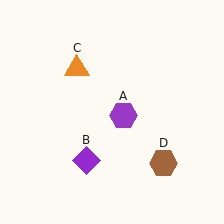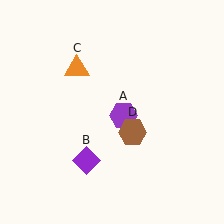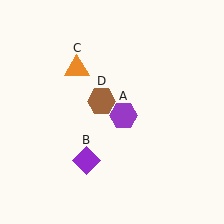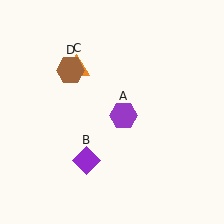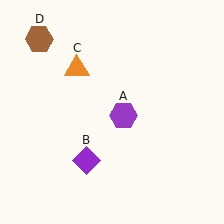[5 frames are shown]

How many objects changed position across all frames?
1 object changed position: brown hexagon (object D).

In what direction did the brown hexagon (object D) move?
The brown hexagon (object D) moved up and to the left.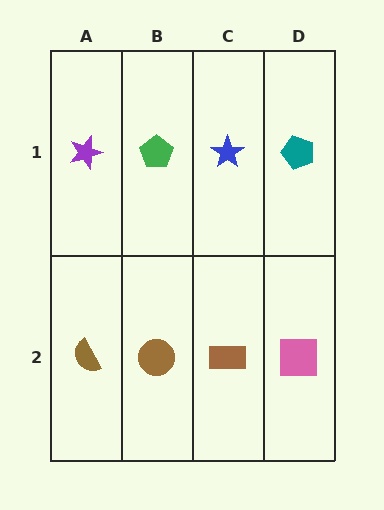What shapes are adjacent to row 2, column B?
A green pentagon (row 1, column B), a brown semicircle (row 2, column A), a brown rectangle (row 2, column C).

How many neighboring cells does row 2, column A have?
2.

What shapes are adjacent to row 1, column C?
A brown rectangle (row 2, column C), a green pentagon (row 1, column B), a teal pentagon (row 1, column D).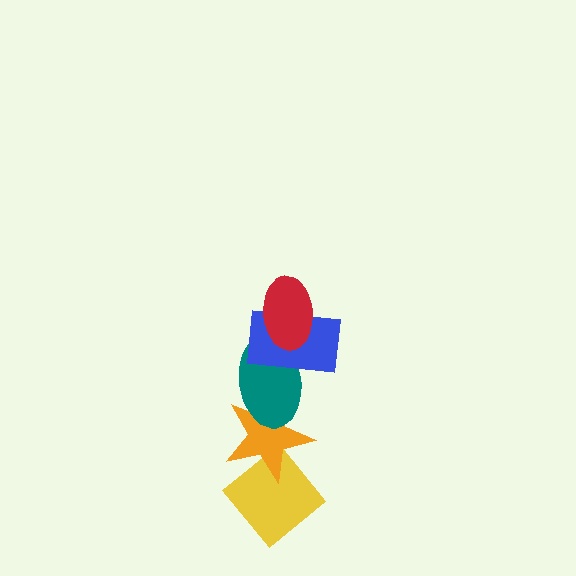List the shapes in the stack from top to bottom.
From top to bottom: the red ellipse, the blue rectangle, the teal ellipse, the orange star, the yellow diamond.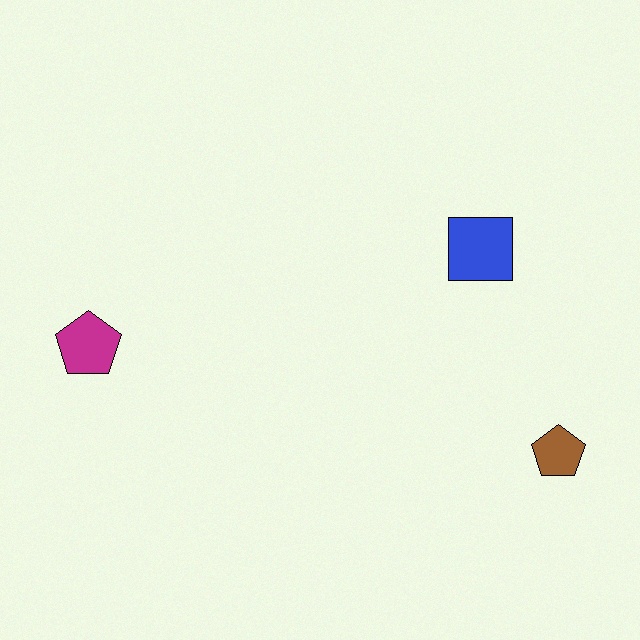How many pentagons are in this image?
There are 2 pentagons.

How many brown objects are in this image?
There is 1 brown object.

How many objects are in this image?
There are 3 objects.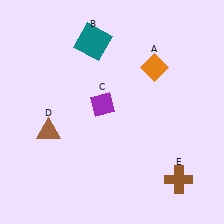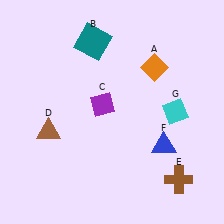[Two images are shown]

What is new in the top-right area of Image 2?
A cyan diamond (G) was added in the top-right area of Image 2.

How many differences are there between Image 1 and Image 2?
There are 2 differences between the two images.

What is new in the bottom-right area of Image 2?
A blue triangle (F) was added in the bottom-right area of Image 2.